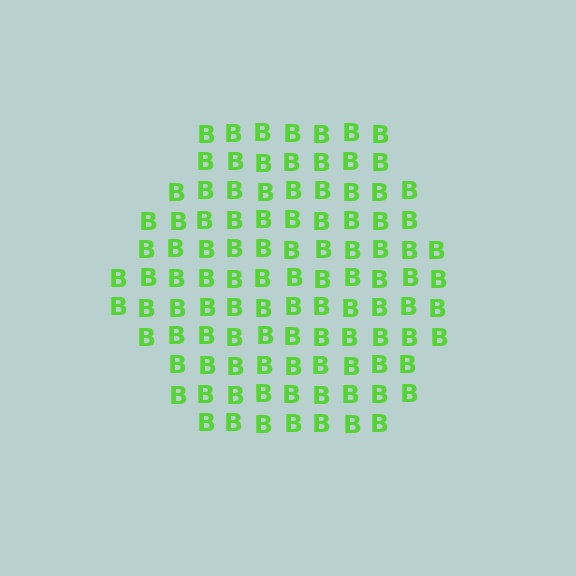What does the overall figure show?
The overall figure shows a hexagon.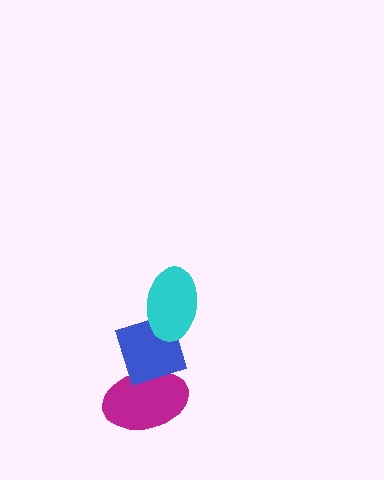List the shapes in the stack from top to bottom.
From top to bottom: the cyan ellipse, the blue diamond, the magenta ellipse.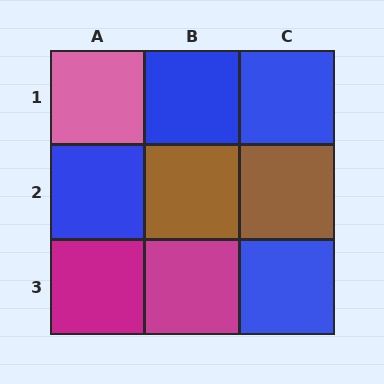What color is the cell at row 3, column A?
Magenta.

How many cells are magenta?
2 cells are magenta.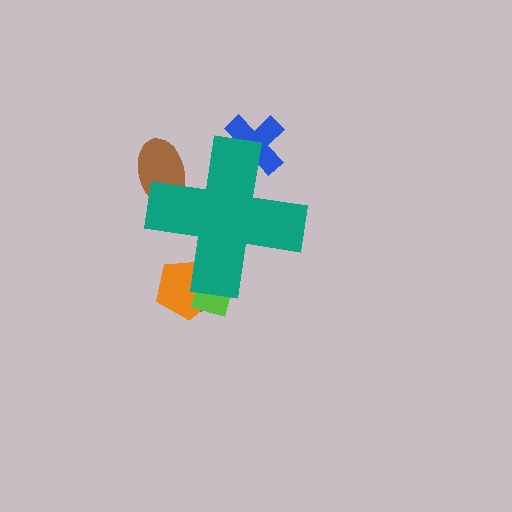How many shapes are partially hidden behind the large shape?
5 shapes are partially hidden.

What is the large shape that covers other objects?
A teal cross.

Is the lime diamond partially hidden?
Yes, the lime diamond is partially hidden behind the teal cross.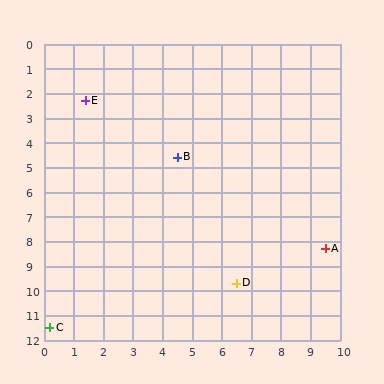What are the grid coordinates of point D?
Point D is at approximately (6.5, 9.7).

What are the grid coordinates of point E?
Point E is at approximately (1.4, 2.3).